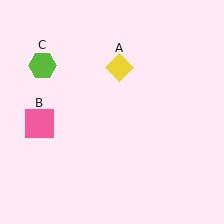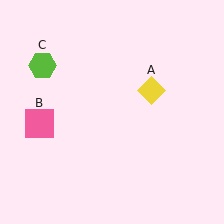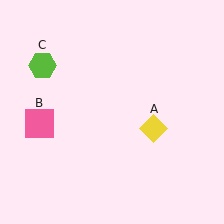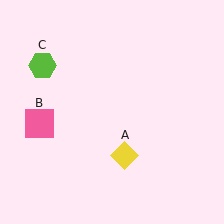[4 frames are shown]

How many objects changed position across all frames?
1 object changed position: yellow diamond (object A).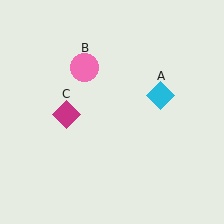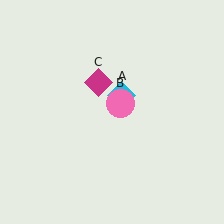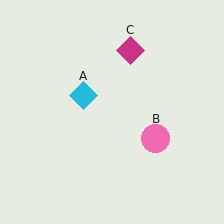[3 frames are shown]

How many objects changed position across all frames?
3 objects changed position: cyan diamond (object A), pink circle (object B), magenta diamond (object C).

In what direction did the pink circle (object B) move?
The pink circle (object B) moved down and to the right.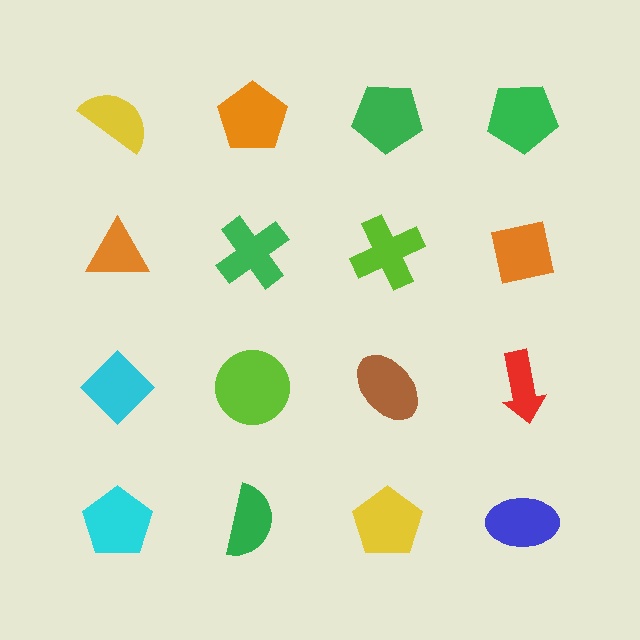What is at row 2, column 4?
An orange square.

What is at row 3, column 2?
A lime circle.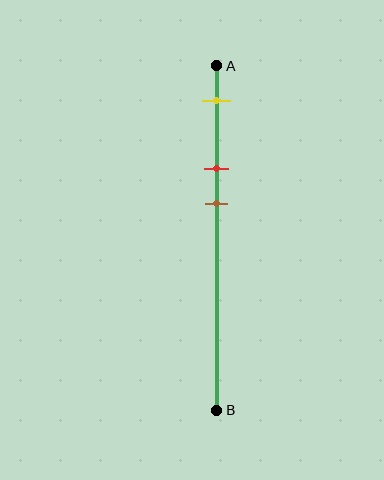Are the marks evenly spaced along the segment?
Yes, the marks are approximately evenly spaced.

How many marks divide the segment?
There are 3 marks dividing the segment.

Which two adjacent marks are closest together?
The red and brown marks are the closest adjacent pair.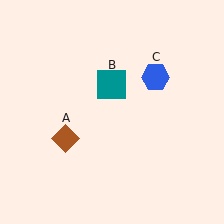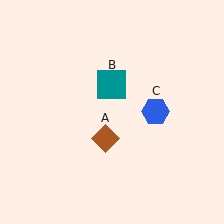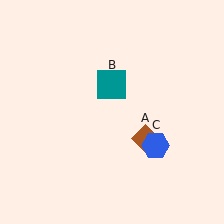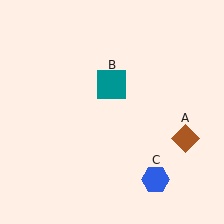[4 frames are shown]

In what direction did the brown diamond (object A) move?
The brown diamond (object A) moved right.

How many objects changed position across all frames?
2 objects changed position: brown diamond (object A), blue hexagon (object C).